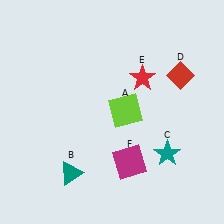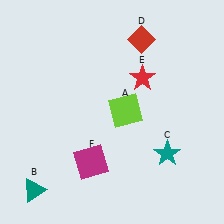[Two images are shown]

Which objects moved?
The objects that moved are: the teal triangle (B), the red diamond (D), the magenta square (F).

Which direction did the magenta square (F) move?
The magenta square (F) moved left.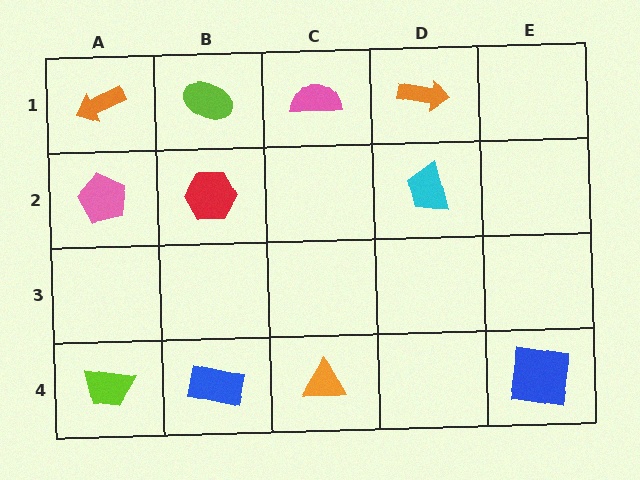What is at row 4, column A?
A lime trapezoid.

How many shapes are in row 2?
3 shapes.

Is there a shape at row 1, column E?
No, that cell is empty.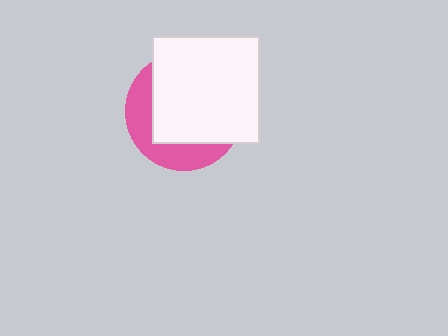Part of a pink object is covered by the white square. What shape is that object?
It is a circle.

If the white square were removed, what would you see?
You would see the complete pink circle.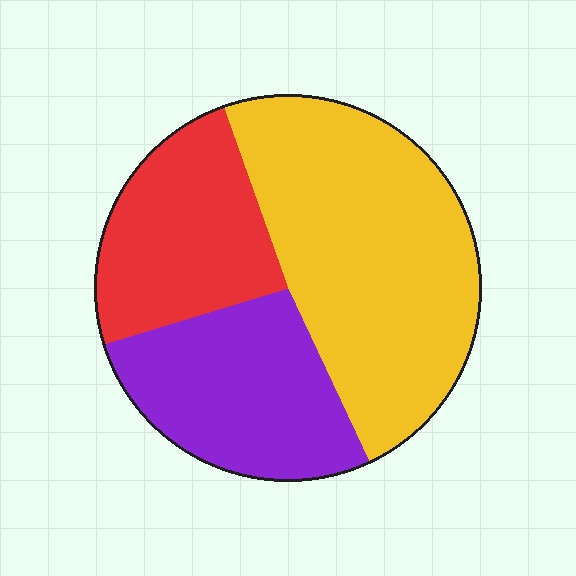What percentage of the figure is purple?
Purple takes up between a sixth and a third of the figure.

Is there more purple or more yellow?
Yellow.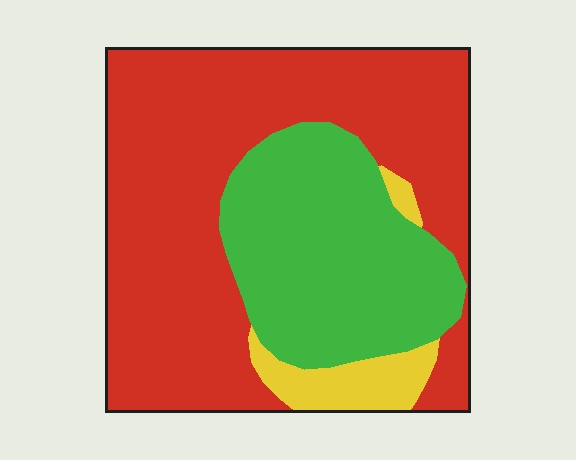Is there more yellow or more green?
Green.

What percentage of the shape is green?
Green covers roughly 30% of the shape.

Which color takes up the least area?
Yellow, at roughly 5%.